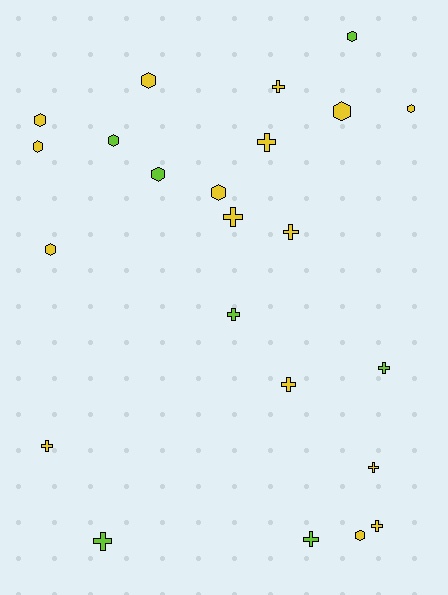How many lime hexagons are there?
There are 3 lime hexagons.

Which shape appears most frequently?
Cross, with 12 objects.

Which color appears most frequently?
Yellow, with 16 objects.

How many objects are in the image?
There are 23 objects.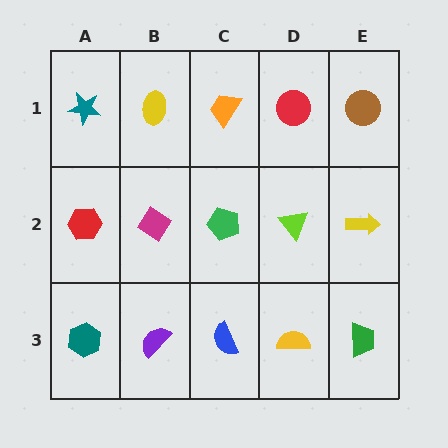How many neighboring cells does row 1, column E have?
2.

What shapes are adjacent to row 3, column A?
A red hexagon (row 2, column A), a purple semicircle (row 3, column B).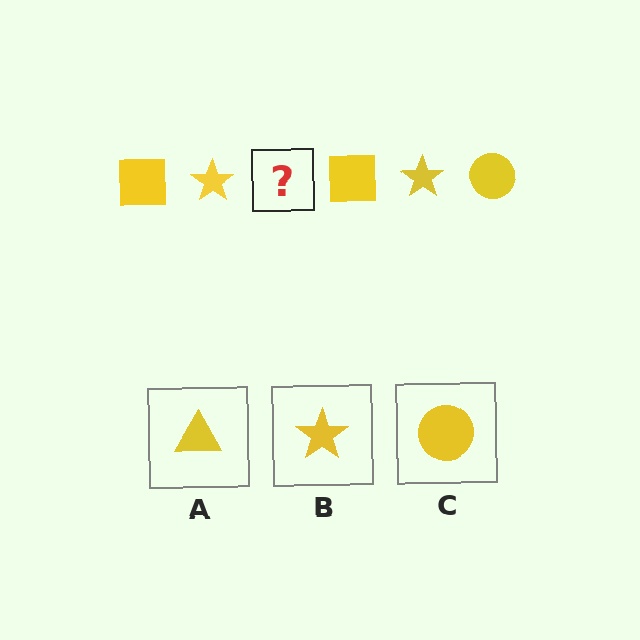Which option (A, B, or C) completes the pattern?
C.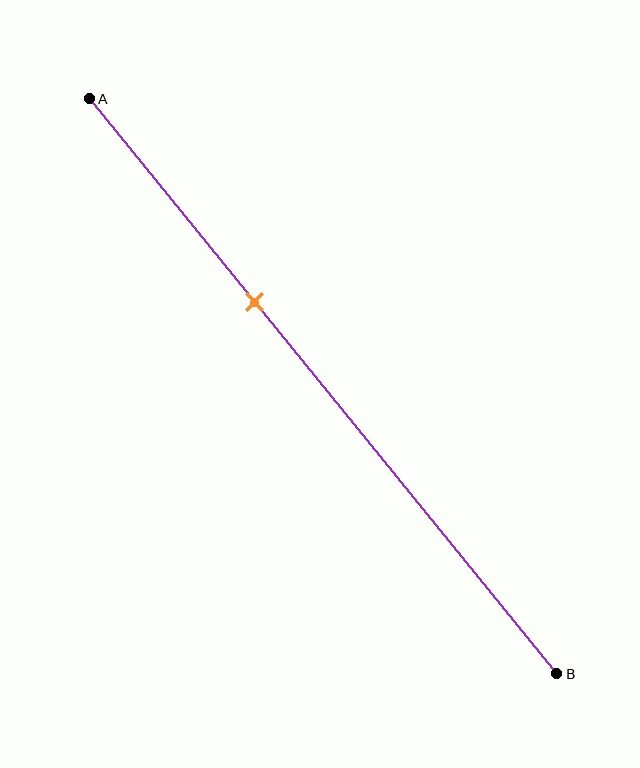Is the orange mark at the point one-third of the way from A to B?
Yes, the mark is approximately at the one-third point.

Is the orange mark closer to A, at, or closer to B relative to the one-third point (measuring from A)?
The orange mark is approximately at the one-third point of segment AB.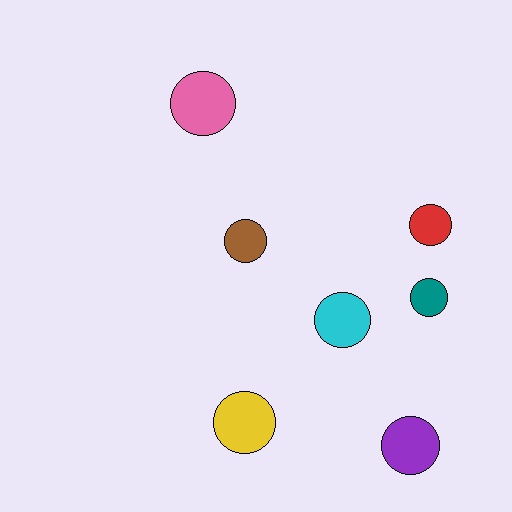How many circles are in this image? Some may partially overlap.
There are 7 circles.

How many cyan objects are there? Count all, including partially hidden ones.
There is 1 cyan object.